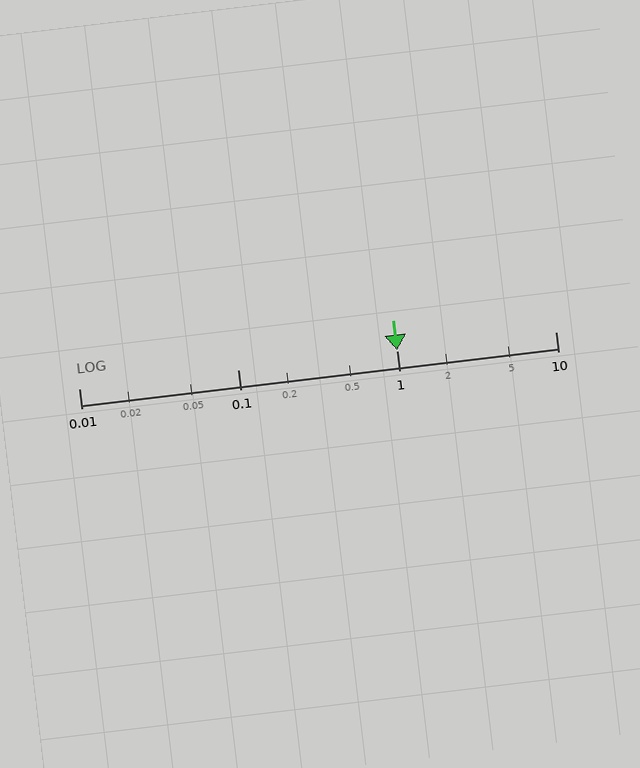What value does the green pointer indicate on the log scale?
The pointer indicates approximately 1.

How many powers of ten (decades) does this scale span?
The scale spans 3 decades, from 0.01 to 10.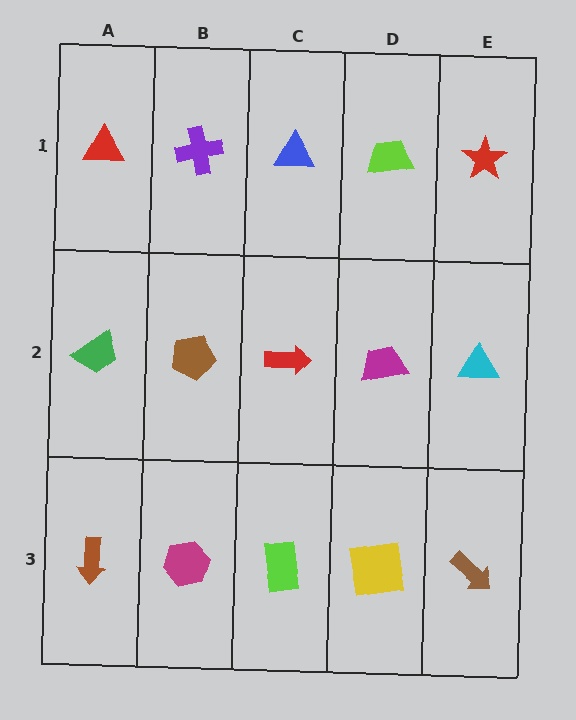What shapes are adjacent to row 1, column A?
A green trapezoid (row 2, column A), a purple cross (row 1, column B).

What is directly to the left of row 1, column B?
A red triangle.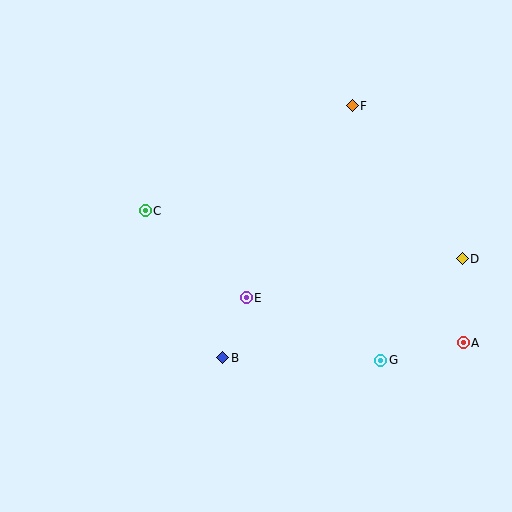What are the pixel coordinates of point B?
Point B is at (223, 358).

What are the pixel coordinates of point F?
Point F is at (352, 106).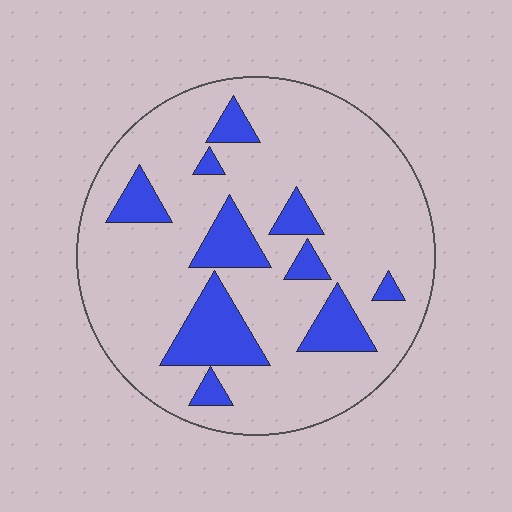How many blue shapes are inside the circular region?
10.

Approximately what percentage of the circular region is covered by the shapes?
Approximately 20%.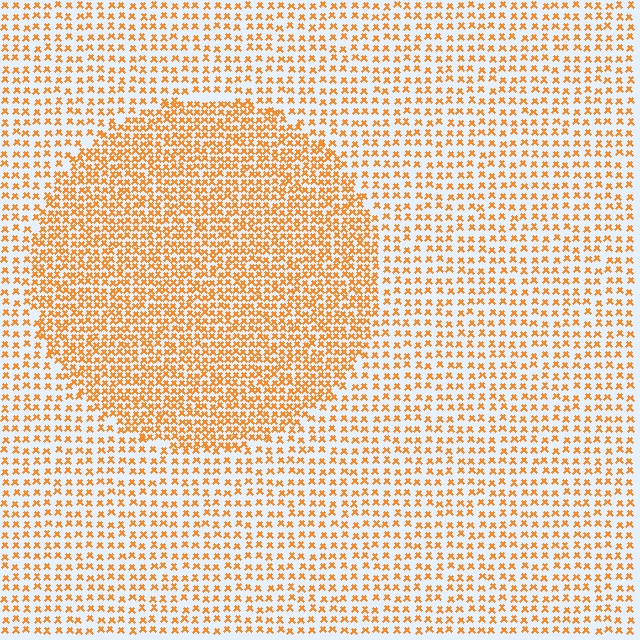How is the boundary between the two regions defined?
The boundary is defined by a change in element density (approximately 1.9x ratio). All elements are the same color, size, and shape.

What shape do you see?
I see a circle.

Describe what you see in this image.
The image contains small orange elements arranged at two different densities. A circle-shaped region is visible where the elements are more densely packed than the surrounding area.